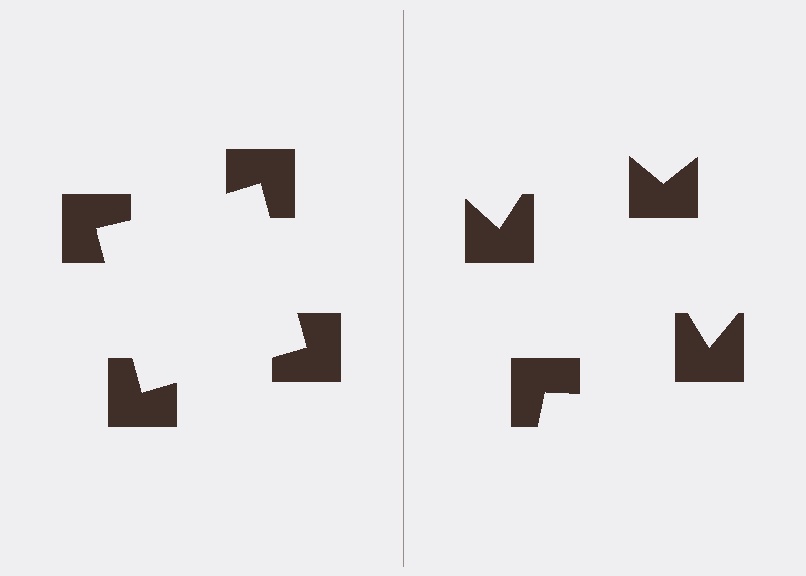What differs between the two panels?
The notched squares are positioned identically on both sides; only the wedge orientations differ. On the left they align to a square; on the right they are misaligned.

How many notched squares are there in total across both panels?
8 — 4 on each side.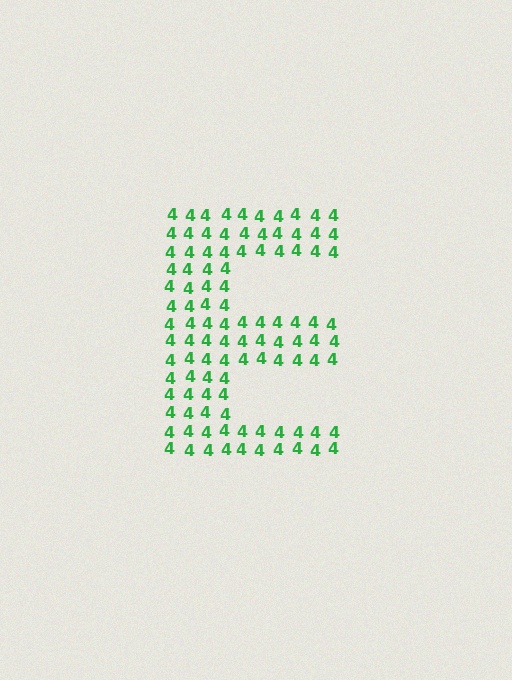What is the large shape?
The large shape is the letter E.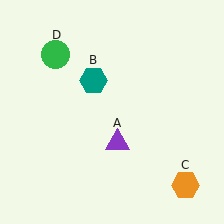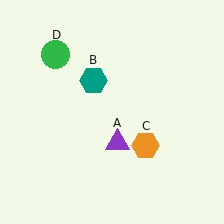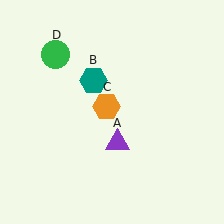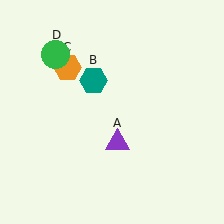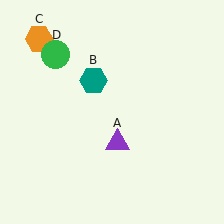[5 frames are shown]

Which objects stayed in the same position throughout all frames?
Purple triangle (object A) and teal hexagon (object B) and green circle (object D) remained stationary.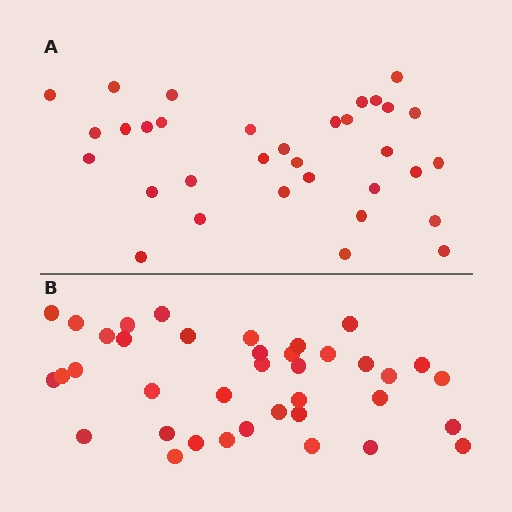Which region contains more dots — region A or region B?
Region B (the bottom region) has more dots.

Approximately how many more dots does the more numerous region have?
Region B has about 5 more dots than region A.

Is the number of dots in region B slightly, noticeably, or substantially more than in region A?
Region B has only slightly more — the two regions are fairly close. The ratio is roughly 1.2 to 1.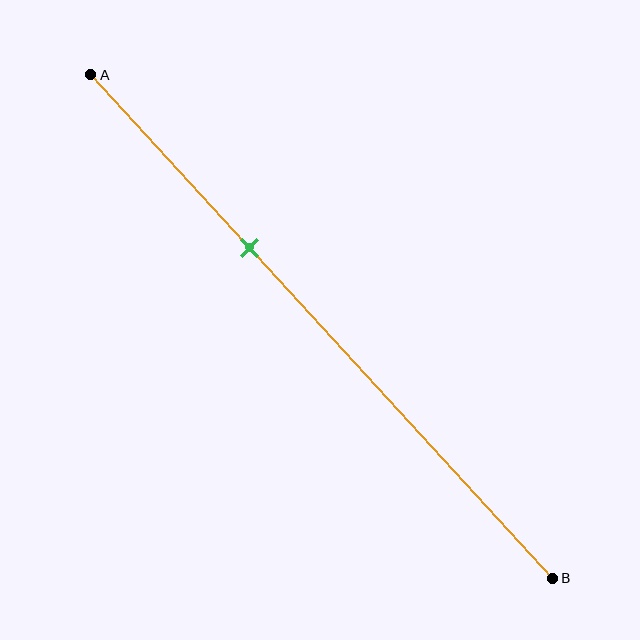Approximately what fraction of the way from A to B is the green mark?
The green mark is approximately 35% of the way from A to B.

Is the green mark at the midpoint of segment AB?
No, the mark is at about 35% from A, not at the 50% midpoint.